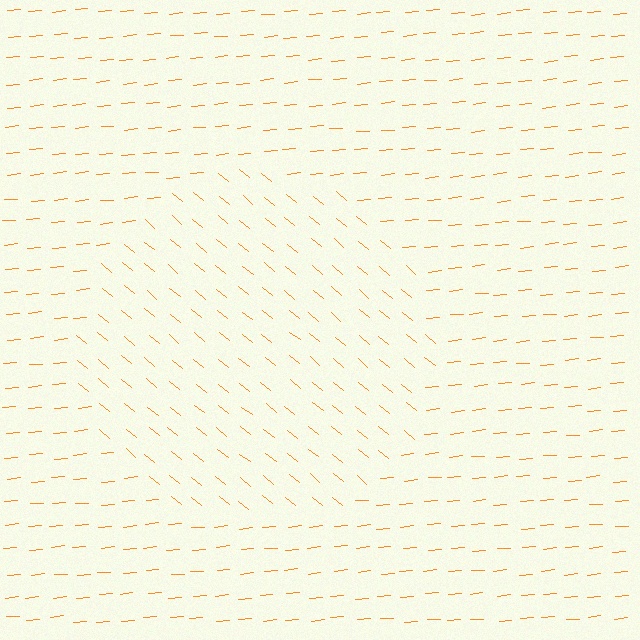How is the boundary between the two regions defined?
The boundary is defined purely by a change in line orientation (approximately 45 degrees difference). All lines are the same color and thickness.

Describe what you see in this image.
The image is filled with small orange line segments. A circle region in the image has lines oriented differently from the surrounding lines, creating a visible texture boundary.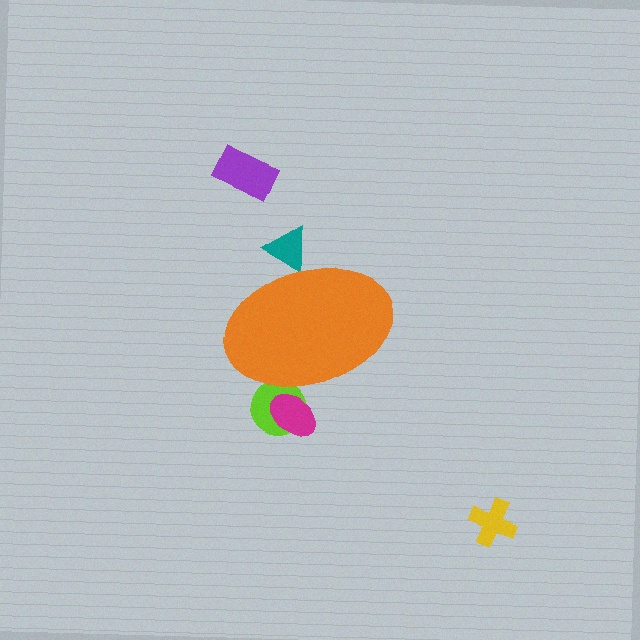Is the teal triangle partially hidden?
Yes, the teal triangle is partially hidden behind the orange ellipse.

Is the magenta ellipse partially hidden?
Yes, the magenta ellipse is partially hidden behind the orange ellipse.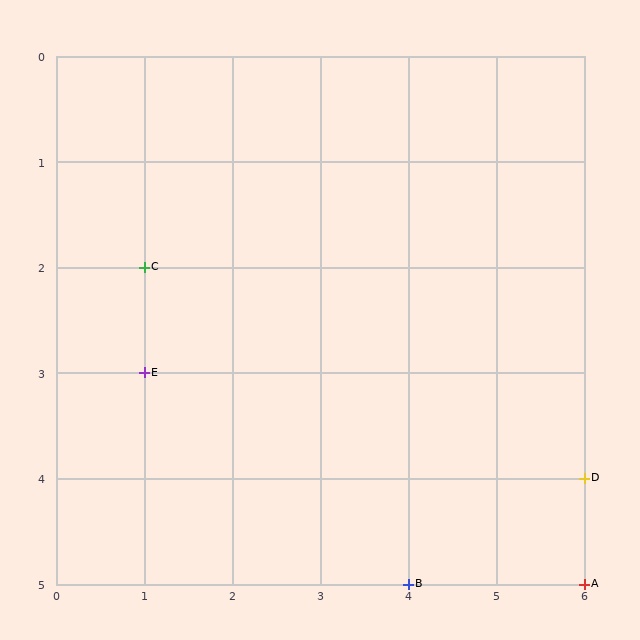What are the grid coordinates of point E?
Point E is at grid coordinates (1, 3).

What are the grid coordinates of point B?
Point B is at grid coordinates (4, 5).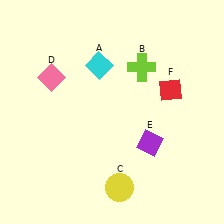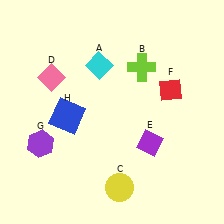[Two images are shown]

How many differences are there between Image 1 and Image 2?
There are 2 differences between the two images.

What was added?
A purple hexagon (G), a blue square (H) were added in Image 2.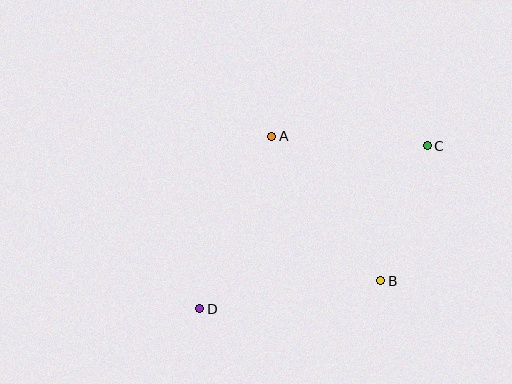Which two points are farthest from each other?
Points C and D are farthest from each other.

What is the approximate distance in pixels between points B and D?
The distance between B and D is approximately 183 pixels.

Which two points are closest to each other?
Points B and C are closest to each other.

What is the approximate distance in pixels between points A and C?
The distance between A and C is approximately 156 pixels.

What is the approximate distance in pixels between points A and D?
The distance between A and D is approximately 187 pixels.